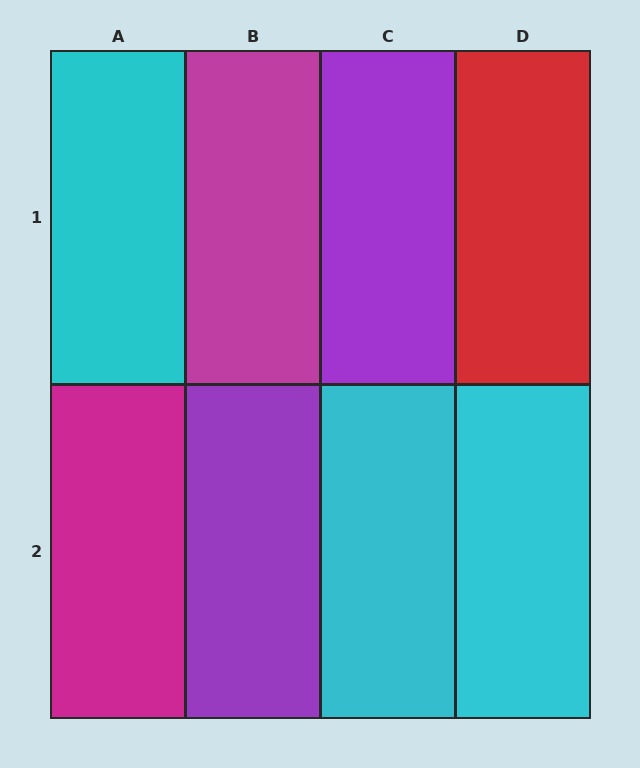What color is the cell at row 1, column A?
Cyan.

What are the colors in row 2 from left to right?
Magenta, purple, cyan, cyan.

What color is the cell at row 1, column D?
Red.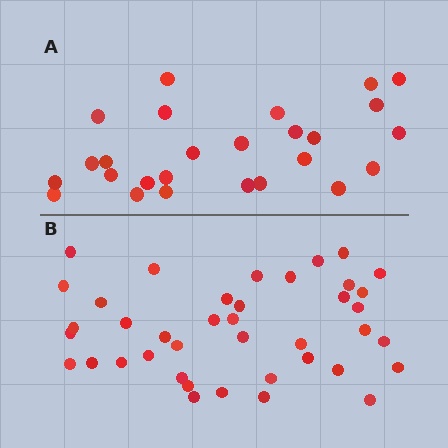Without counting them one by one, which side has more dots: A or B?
Region B (the bottom region) has more dots.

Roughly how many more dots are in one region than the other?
Region B has approximately 15 more dots than region A.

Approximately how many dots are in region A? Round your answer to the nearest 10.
About 30 dots. (The exact count is 26, which rounds to 30.)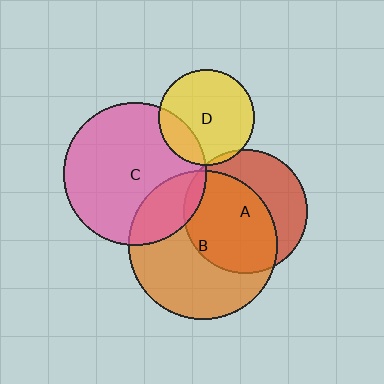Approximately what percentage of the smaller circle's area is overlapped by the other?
Approximately 5%.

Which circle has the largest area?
Circle B (orange).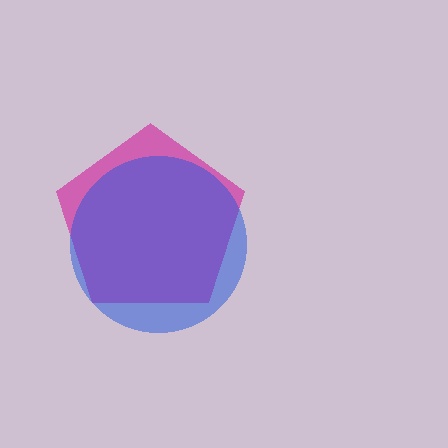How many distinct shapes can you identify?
There are 2 distinct shapes: a magenta pentagon, a blue circle.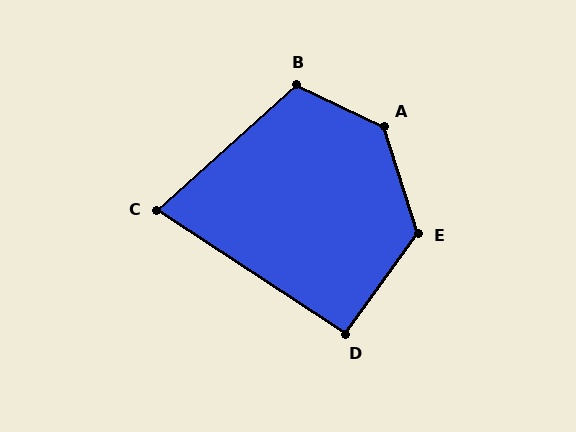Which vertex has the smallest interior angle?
C, at approximately 75 degrees.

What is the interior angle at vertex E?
Approximately 127 degrees (obtuse).